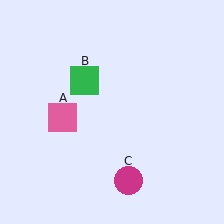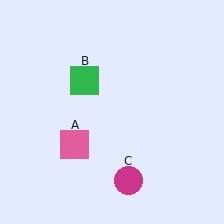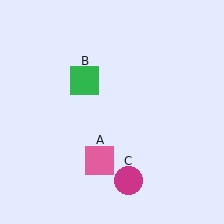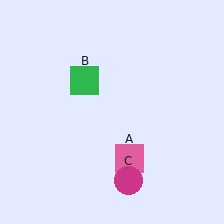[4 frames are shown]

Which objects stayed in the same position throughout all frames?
Green square (object B) and magenta circle (object C) remained stationary.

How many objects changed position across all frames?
1 object changed position: pink square (object A).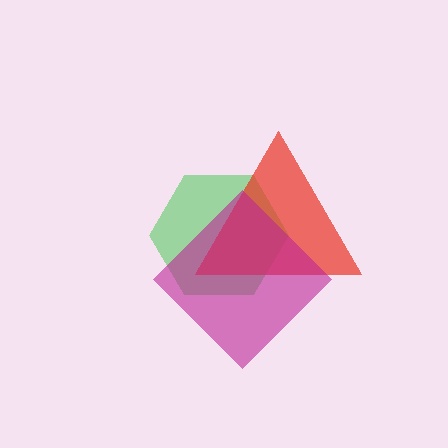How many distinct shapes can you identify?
There are 3 distinct shapes: a green hexagon, a red triangle, a magenta diamond.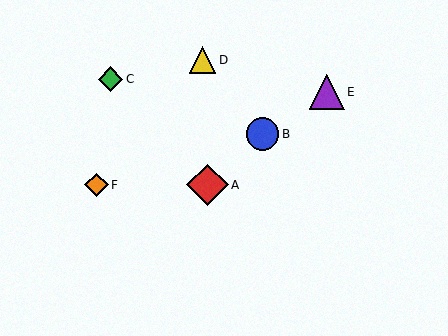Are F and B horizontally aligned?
No, F is at y≈185 and B is at y≈134.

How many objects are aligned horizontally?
2 objects (A, F) are aligned horizontally.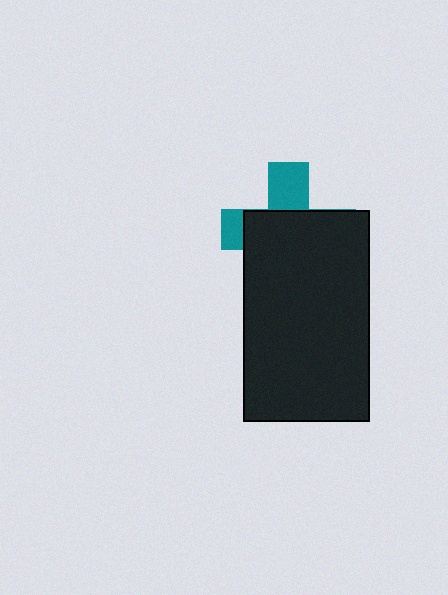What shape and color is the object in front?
The object in front is a black rectangle.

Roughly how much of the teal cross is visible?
A small part of it is visible (roughly 31%).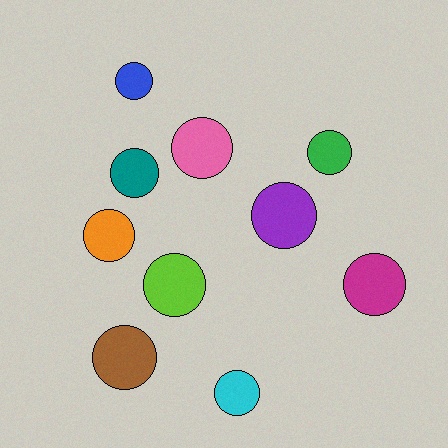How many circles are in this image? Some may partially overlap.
There are 10 circles.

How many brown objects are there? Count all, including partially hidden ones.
There is 1 brown object.